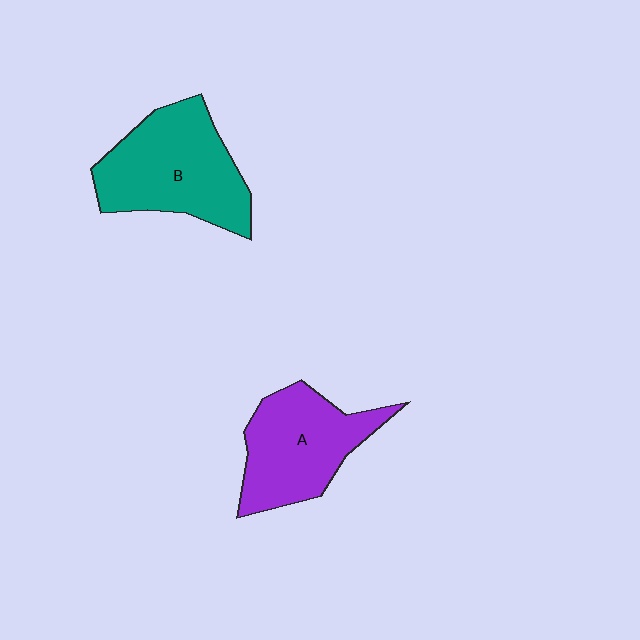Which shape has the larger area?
Shape B (teal).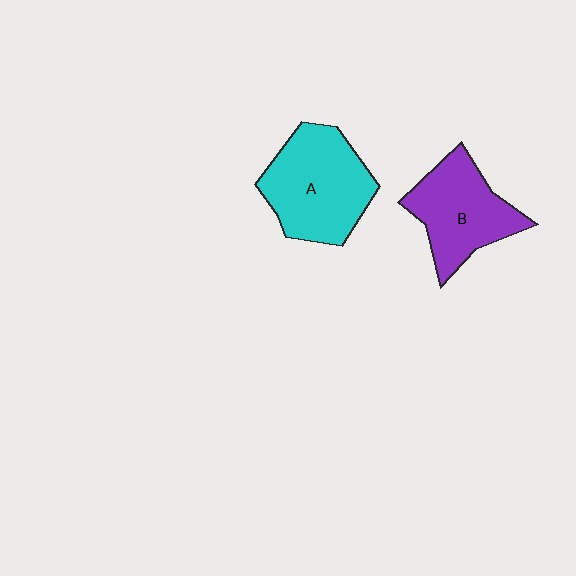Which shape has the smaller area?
Shape B (purple).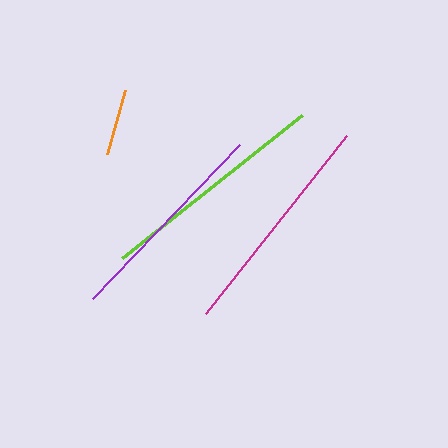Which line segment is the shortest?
The orange line is the shortest at approximately 66 pixels.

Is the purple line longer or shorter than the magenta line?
The magenta line is longer than the purple line.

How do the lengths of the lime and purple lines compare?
The lime and purple lines are approximately the same length.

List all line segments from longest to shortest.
From longest to shortest: lime, magenta, purple, orange.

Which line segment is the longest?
The lime line is the longest at approximately 230 pixels.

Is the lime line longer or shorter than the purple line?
The lime line is longer than the purple line.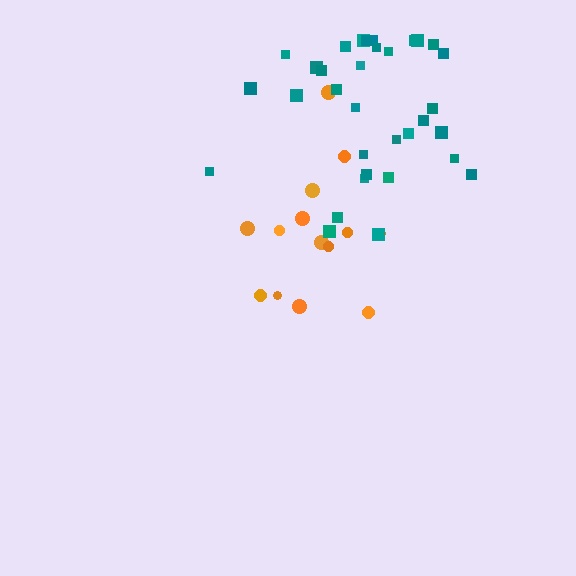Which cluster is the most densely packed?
Teal.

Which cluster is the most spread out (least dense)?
Orange.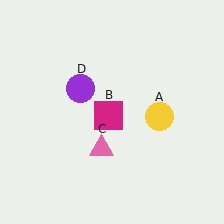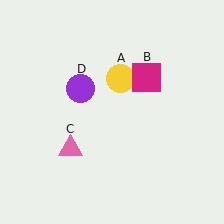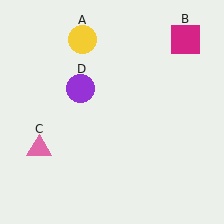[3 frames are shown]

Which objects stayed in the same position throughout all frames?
Purple circle (object D) remained stationary.